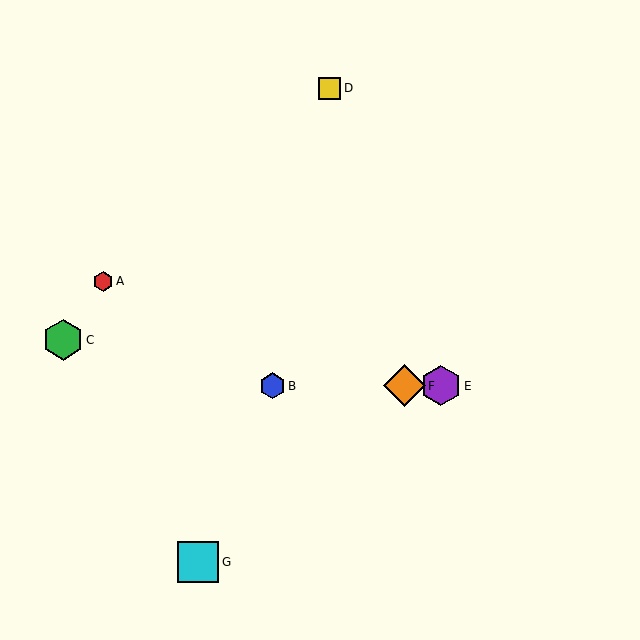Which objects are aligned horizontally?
Objects B, E, F are aligned horizontally.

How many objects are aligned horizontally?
3 objects (B, E, F) are aligned horizontally.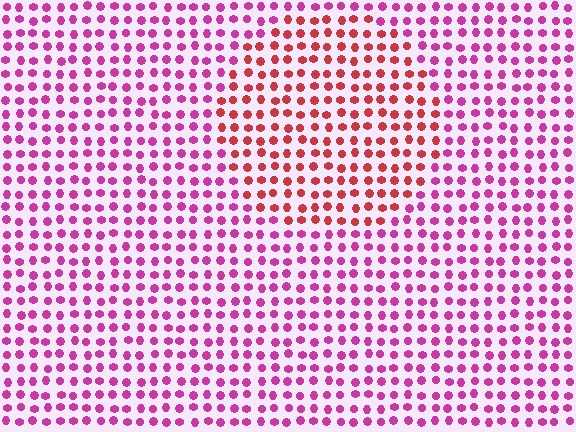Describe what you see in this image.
The image is filled with small magenta elements in a uniform arrangement. A circle-shaped region is visible where the elements are tinted to a slightly different hue, forming a subtle color boundary.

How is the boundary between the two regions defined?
The boundary is defined purely by a slight shift in hue (about 40 degrees). Spacing, size, and orientation are identical on both sides.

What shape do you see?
I see a circle.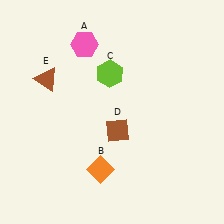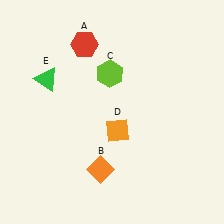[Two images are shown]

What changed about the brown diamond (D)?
In Image 1, D is brown. In Image 2, it changed to orange.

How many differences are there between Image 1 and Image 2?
There are 3 differences between the two images.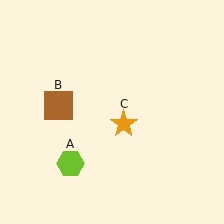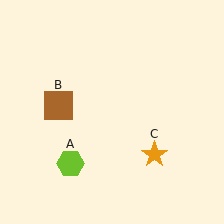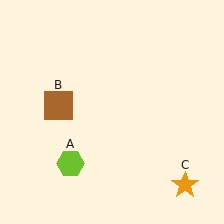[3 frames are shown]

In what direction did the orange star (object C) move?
The orange star (object C) moved down and to the right.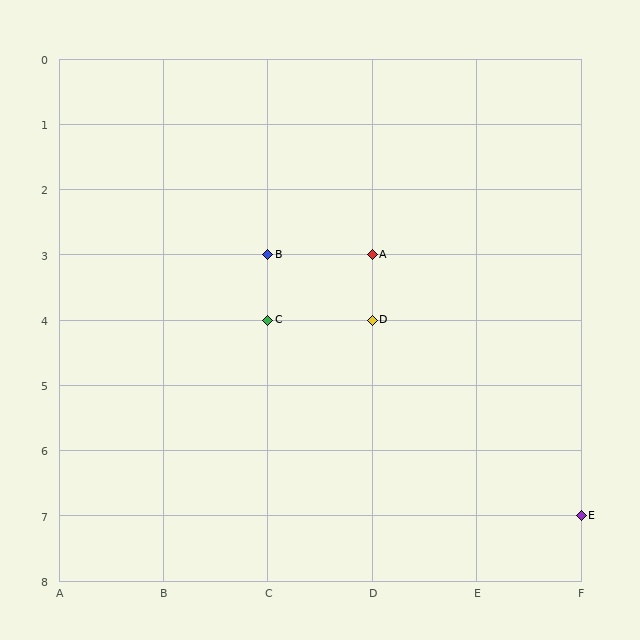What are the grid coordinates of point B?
Point B is at grid coordinates (C, 3).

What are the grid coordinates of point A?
Point A is at grid coordinates (D, 3).